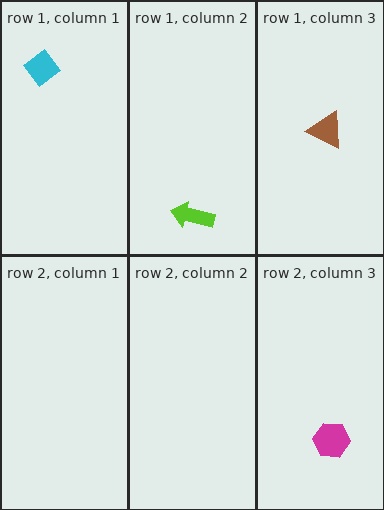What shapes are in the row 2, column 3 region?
The magenta hexagon.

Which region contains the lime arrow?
The row 1, column 2 region.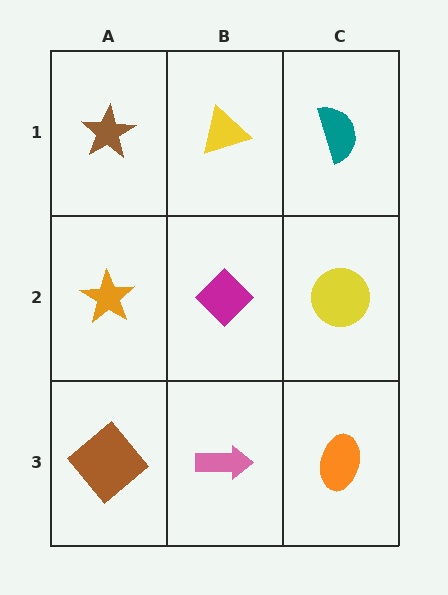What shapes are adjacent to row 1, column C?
A yellow circle (row 2, column C), a yellow triangle (row 1, column B).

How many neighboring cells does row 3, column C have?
2.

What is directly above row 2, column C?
A teal semicircle.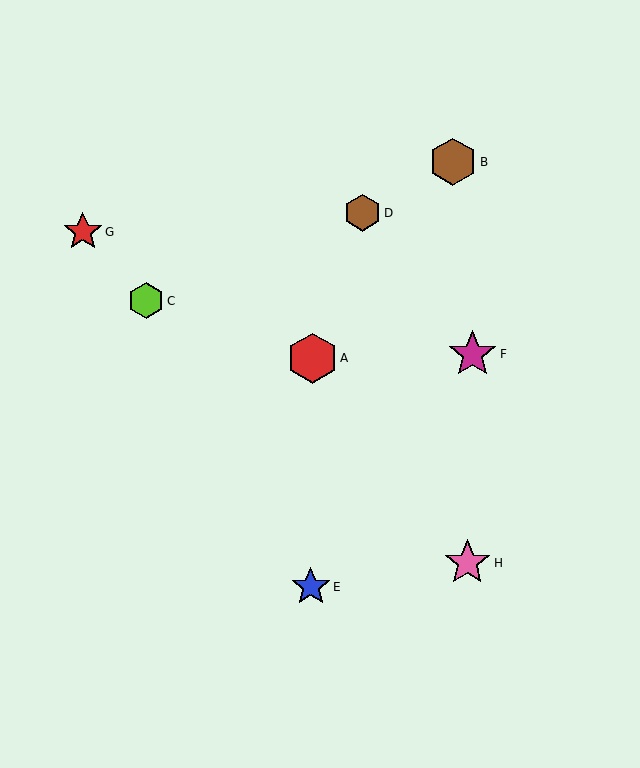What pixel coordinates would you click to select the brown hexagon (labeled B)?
Click at (453, 162) to select the brown hexagon B.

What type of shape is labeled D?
Shape D is a brown hexagon.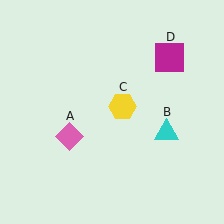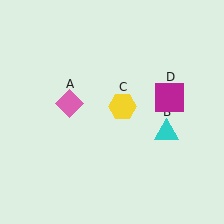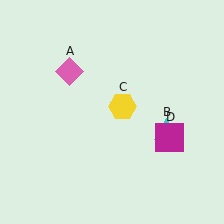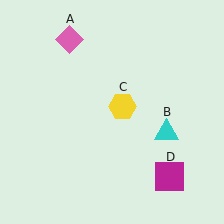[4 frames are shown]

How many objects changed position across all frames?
2 objects changed position: pink diamond (object A), magenta square (object D).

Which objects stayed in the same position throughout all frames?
Cyan triangle (object B) and yellow hexagon (object C) remained stationary.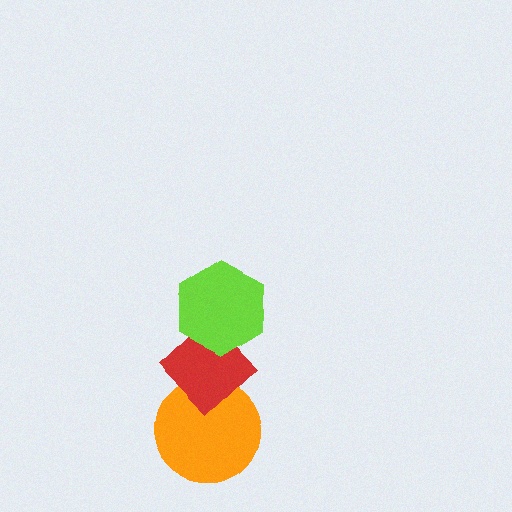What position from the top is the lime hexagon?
The lime hexagon is 1st from the top.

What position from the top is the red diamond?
The red diamond is 2nd from the top.